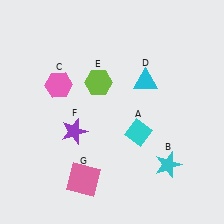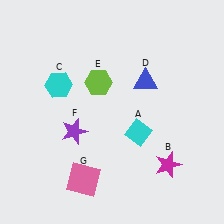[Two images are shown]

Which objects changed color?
B changed from cyan to magenta. C changed from pink to cyan. D changed from cyan to blue.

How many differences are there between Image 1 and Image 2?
There are 3 differences between the two images.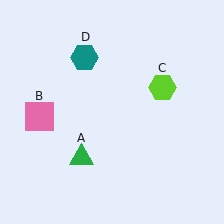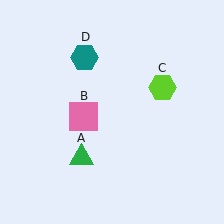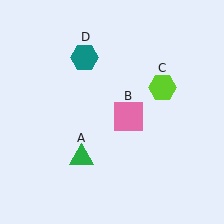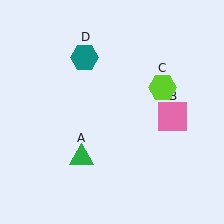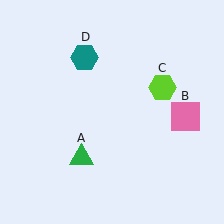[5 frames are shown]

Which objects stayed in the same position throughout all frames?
Green triangle (object A) and lime hexagon (object C) and teal hexagon (object D) remained stationary.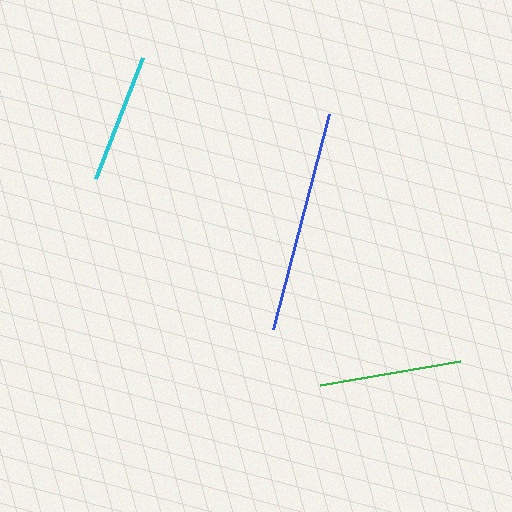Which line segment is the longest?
The blue line is the longest at approximately 222 pixels.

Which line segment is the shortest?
The cyan line is the shortest at approximately 130 pixels.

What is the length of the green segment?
The green segment is approximately 142 pixels long.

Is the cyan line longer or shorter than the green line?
The green line is longer than the cyan line.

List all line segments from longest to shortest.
From longest to shortest: blue, green, cyan.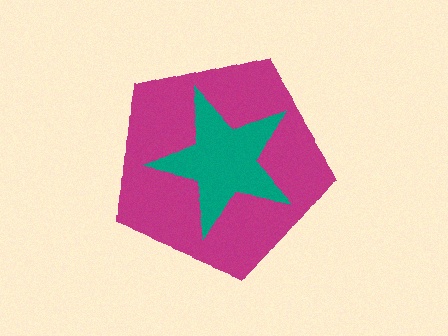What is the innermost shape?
The teal star.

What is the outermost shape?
The magenta pentagon.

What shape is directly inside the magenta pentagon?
The teal star.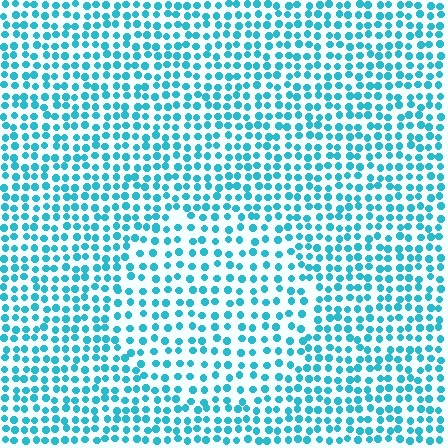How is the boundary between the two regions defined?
The boundary is defined by a change in element density (approximately 1.5x ratio). All elements are the same color, size, and shape.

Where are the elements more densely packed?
The elements are more densely packed outside the circle boundary.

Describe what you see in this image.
The image contains small cyan elements arranged at two different densities. A circle-shaped region is visible where the elements are less densely packed than the surrounding area.